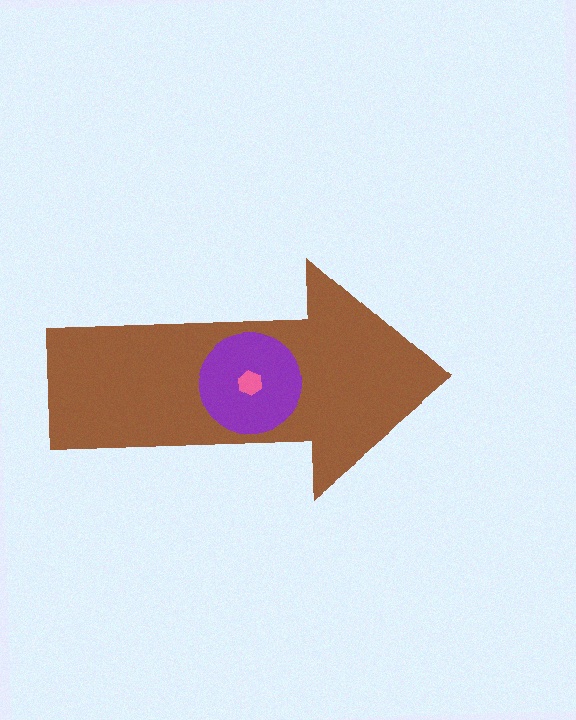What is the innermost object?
The pink hexagon.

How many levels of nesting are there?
3.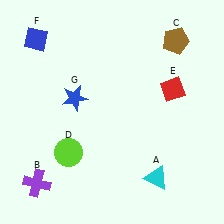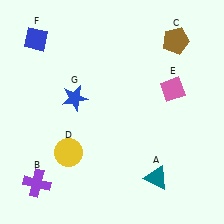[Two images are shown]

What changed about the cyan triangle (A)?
In Image 1, A is cyan. In Image 2, it changed to teal.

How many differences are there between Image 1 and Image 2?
There are 3 differences between the two images.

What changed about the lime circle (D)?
In Image 1, D is lime. In Image 2, it changed to yellow.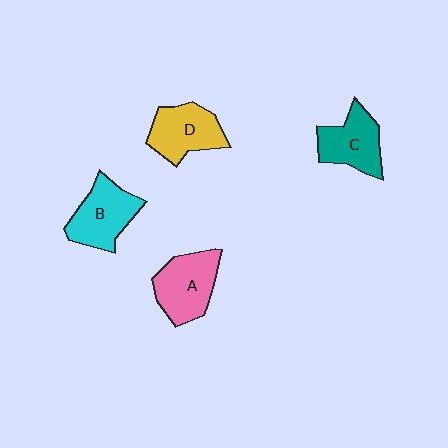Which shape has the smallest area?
Shape C (teal).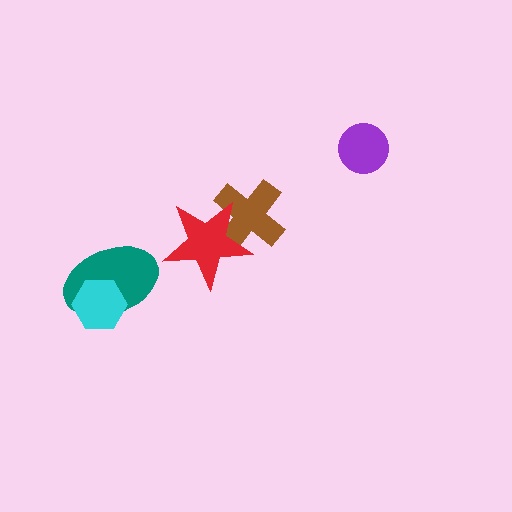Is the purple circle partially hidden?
No, no other shape covers it.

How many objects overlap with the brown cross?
1 object overlaps with the brown cross.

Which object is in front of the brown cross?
The red star is in front of the brown cross.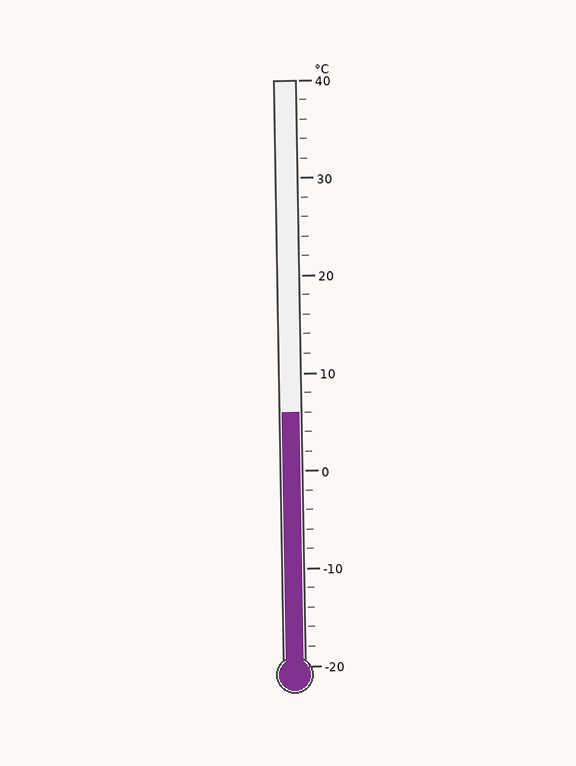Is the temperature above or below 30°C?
The temperature is below 30°C.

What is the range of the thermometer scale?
The thermometer scale ranges from -20°C to 40°C.